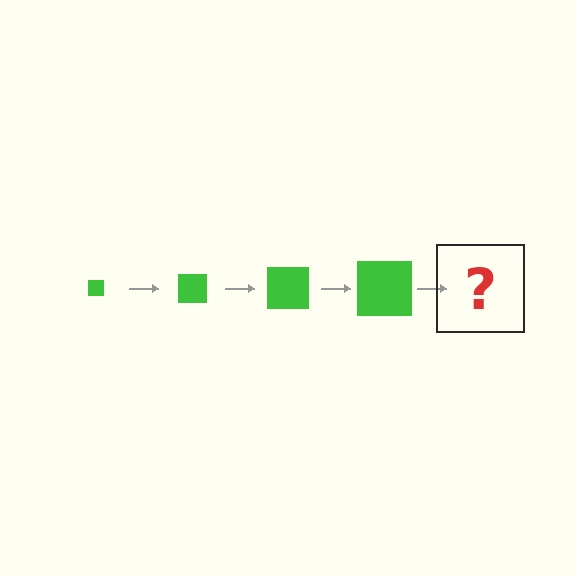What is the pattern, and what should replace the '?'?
The pattern is that the square gets progressively larger each step. The '?' should be a green square, larger than the previous one.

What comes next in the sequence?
The next element should be a green square, larger than the previous one.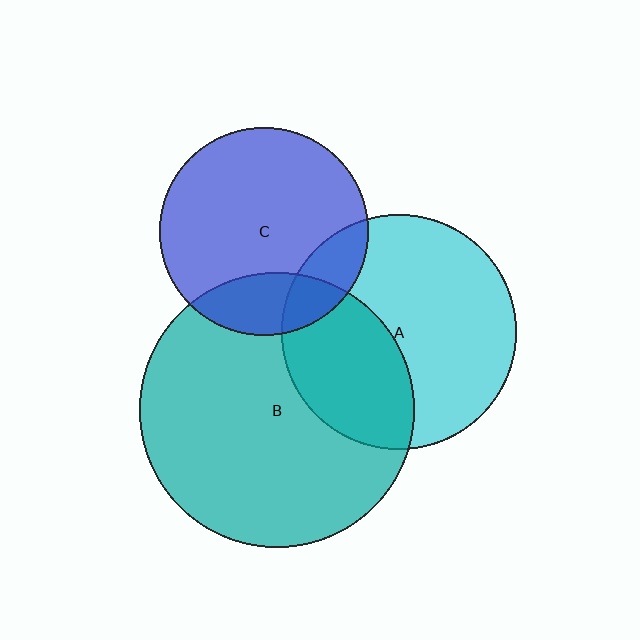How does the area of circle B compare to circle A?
Approximately 1.4 times.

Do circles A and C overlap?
Yes.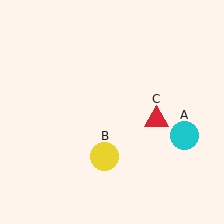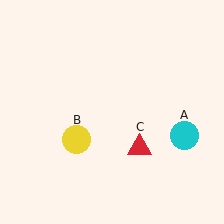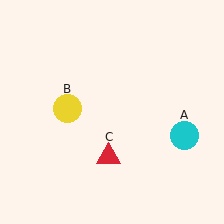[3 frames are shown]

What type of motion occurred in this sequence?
The yellow circle (object B), red triangle (object C) rotated clockwise around the center of the scene.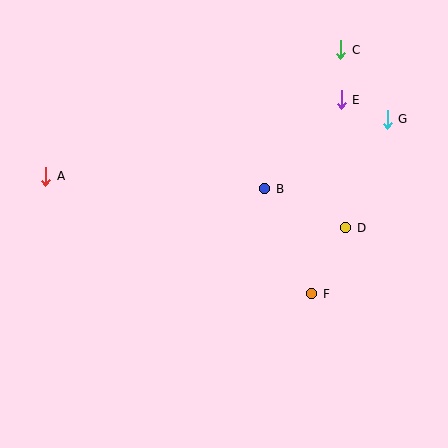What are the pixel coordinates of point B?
Point B is at (265, 189).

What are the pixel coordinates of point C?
Point C is at (341, 50).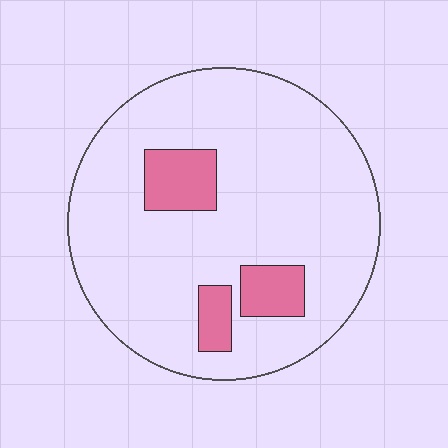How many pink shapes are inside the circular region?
3.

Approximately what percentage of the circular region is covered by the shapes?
Approximately 15%.